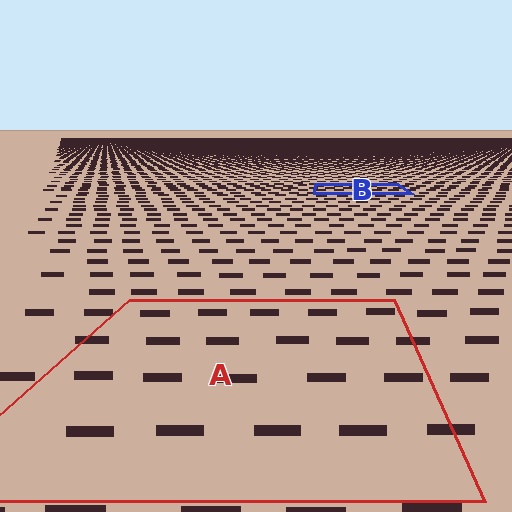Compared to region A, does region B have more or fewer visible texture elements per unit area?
Region B has more texture elements per unit area — they are packed more densely because it is farther away.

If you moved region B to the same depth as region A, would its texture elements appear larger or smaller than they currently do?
They would appear larger. At a closer depth, the same texture elements are projected at a bigger on-screen size.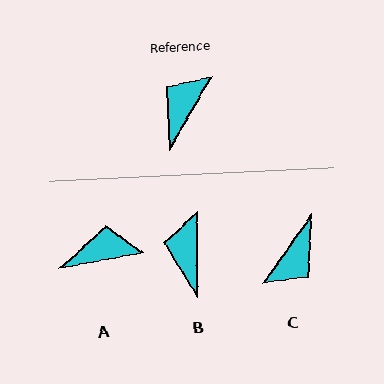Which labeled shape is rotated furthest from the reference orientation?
C, about 175 degrees away.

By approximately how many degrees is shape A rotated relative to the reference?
Approximately 49 degrees clockwise.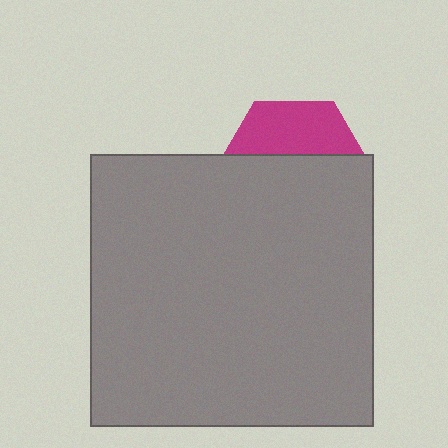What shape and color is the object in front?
The object in front is a gray rectangle.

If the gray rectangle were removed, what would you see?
You would see the complete magenta hexagon.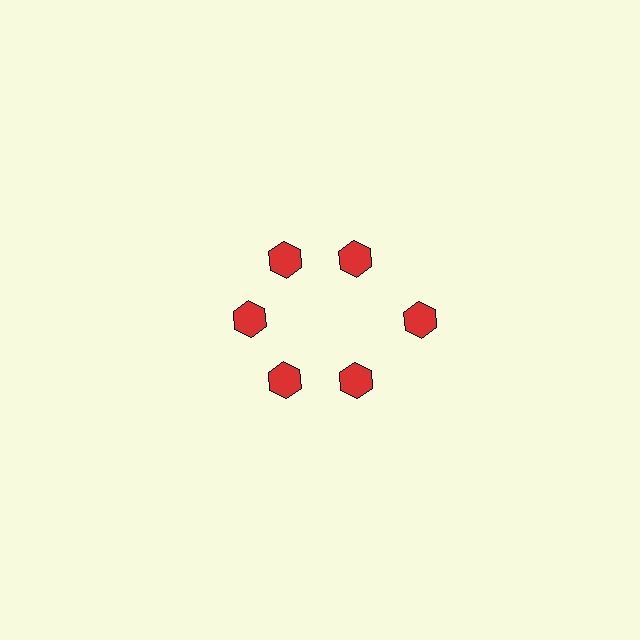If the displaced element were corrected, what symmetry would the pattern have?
It would have 6-fold rotational symmetry — the pattern would map onto itself every 60 degrees.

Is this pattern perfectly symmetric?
No. The 6 red hexagons are arranged in a ring, but one element near the 3 o'clock position is pushed outward from the center, breaking the 6-fold rotational symmetry.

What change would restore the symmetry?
The symmetry would be restored by moving it inward, back onto the ring so that all 6 hexagons sit at equal angles and equal distance from the center.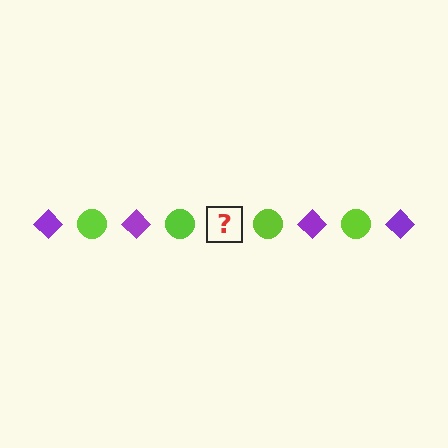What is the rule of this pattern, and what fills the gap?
The rule is that the pattern alternates between purple diamond and lime circle. The gap should be filled with a purple diamond.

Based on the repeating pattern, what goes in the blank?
The blank should be a purple diamond.